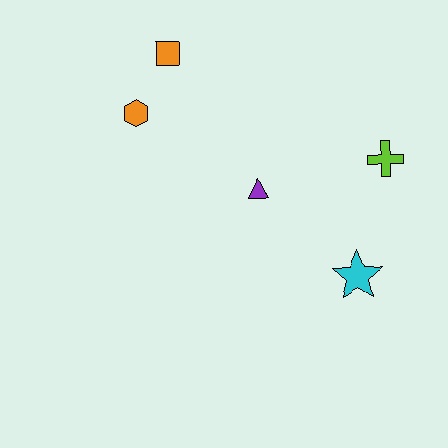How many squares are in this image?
There is 1 square.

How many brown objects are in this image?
There are no brown objects.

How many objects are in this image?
There are 5 objects.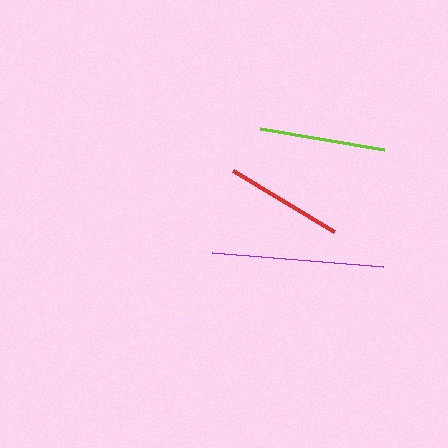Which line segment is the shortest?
The red line is the shortest at approximately 118 pixels.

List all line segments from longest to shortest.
From longest to shortest: purple, lime, red.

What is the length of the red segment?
The red segment is approximately 118 pixels long.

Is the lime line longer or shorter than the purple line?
The purple line is longer than the lime line.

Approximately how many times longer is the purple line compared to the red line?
The purple line is approximately 1.4 times the length of the red line.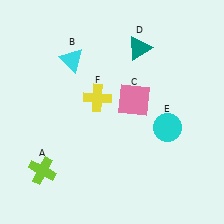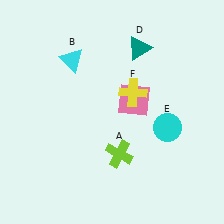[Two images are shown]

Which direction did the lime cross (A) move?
The lime cross (A) moved right.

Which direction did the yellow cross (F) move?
The yellow cross (F) moved right.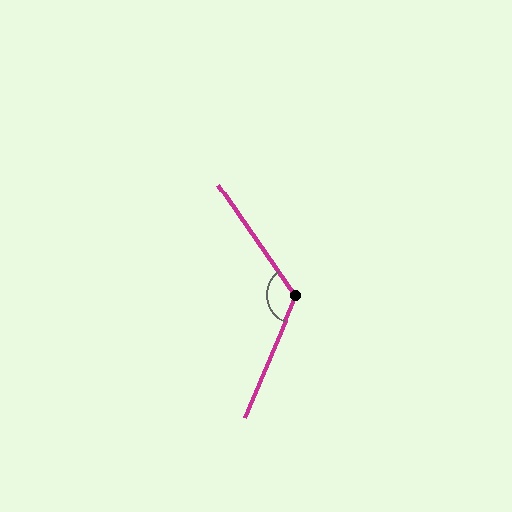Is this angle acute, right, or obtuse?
It is obtuse.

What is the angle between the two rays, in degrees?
Approximately 122 degrees.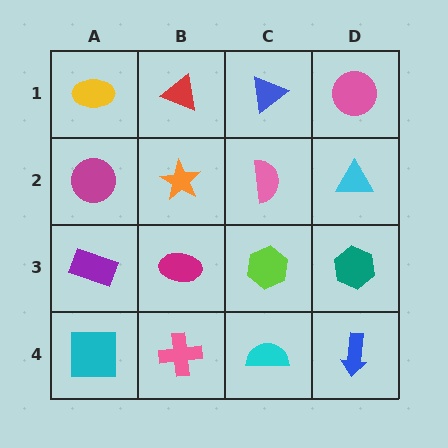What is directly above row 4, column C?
A lime hexagon.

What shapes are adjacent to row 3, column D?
A cyan triangle (row 2, column D), a blue arrow (row 4, column D), a lime hexagon (row 3, column C).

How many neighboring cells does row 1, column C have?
3.